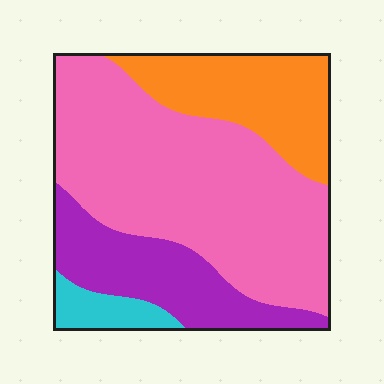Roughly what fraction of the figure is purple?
Purple covers about 20% of the figure.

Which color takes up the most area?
Pink, at roughly 55%.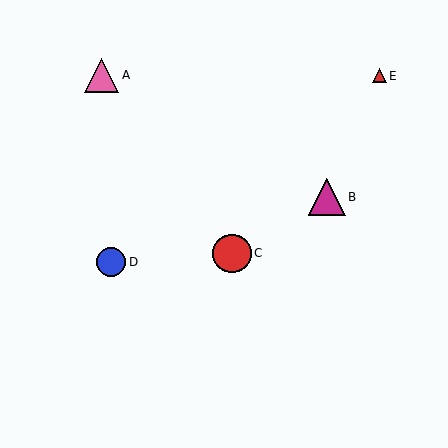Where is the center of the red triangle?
The center of the red triangle is at (379, 76).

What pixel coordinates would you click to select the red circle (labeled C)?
Click at (232, 253) to select the red circle C.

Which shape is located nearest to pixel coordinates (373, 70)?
The red triangle (labeled E) at (379, 76) is nearest to that location.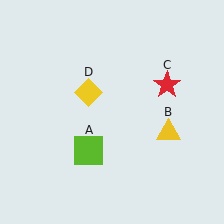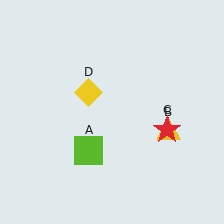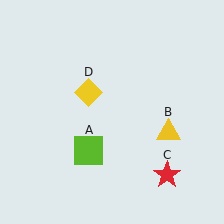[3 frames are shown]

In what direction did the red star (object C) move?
The red star (object C) moved down.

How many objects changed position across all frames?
1 object changed position: red star (object C).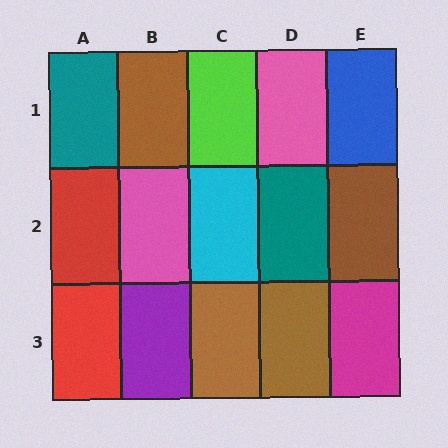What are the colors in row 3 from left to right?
Red, purple, brown, brown, magenta.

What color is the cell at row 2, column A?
Red.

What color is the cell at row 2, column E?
Brown.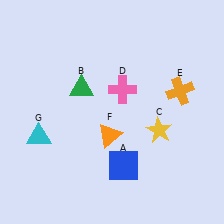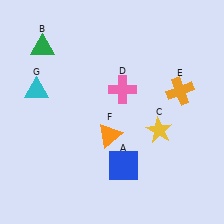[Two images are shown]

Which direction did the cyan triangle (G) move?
The cyan triangle (G) moved up.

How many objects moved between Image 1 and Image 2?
2 objects moved between the two images.